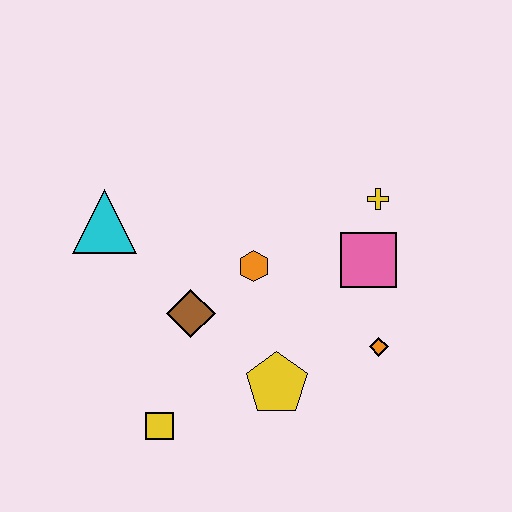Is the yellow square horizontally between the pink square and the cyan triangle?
Yes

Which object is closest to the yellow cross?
The pink square is closest to the yellow cross.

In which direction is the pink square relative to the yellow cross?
The pink square is below the yellow cross.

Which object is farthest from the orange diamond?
The cyan triangle is farthest from the orange diamond.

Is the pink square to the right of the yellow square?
Yes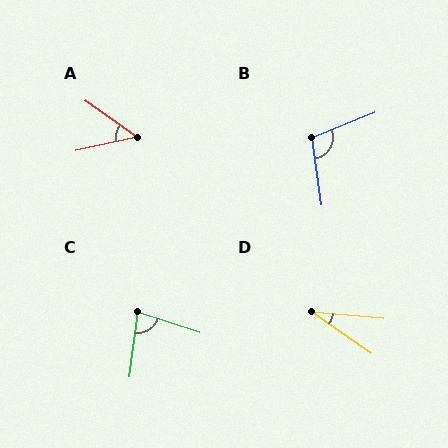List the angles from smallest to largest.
D (30°), A (48°), C (79°), B (103°).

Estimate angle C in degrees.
Approximately 79 degrees.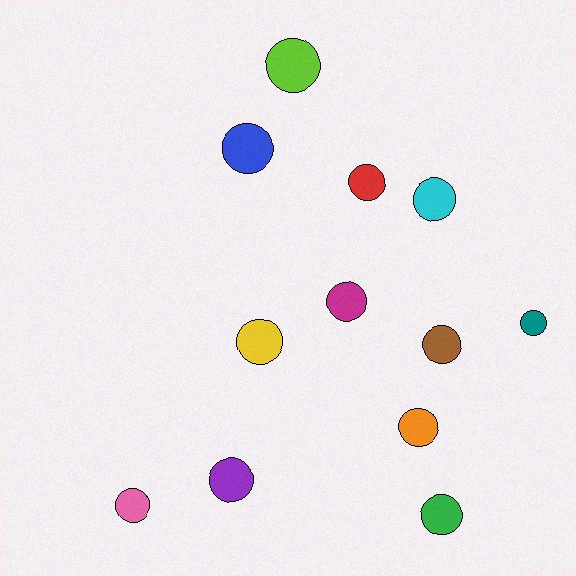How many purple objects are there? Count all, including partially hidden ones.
There is 1 purple object.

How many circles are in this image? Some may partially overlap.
There are 12 circles.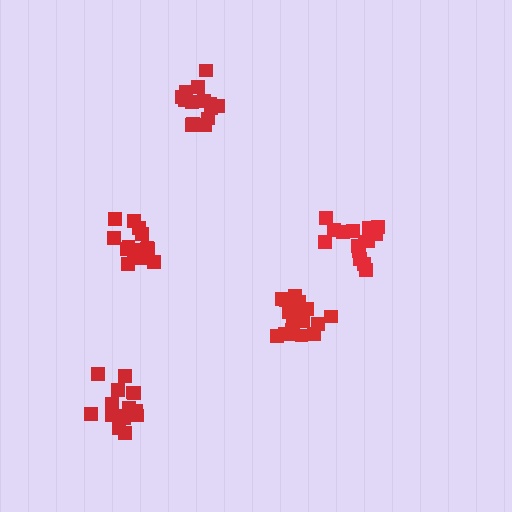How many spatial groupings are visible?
There are 5 spatial groupings.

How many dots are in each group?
Group 1: 18 dots, Group 2: 14 dots, Group 3: 15 dots, Group 4: 16 dots, Group 5: 15 dots (78 total).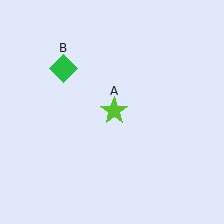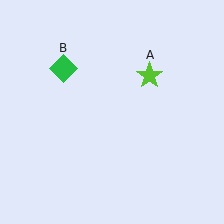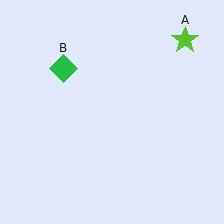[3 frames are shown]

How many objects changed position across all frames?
1 object changed position: lime star (object A).